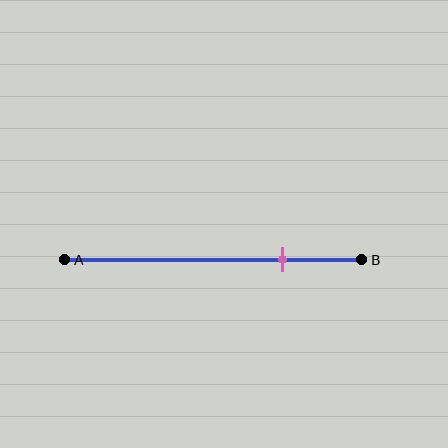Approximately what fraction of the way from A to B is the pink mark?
The pink mark is approximately 75% of the way from A to B.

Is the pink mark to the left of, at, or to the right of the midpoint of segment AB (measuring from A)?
The pink mark is to the right of the midpoint of segment AB.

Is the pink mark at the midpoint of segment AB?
No, the mark is at about 75% from A, not at the 50% midpoint.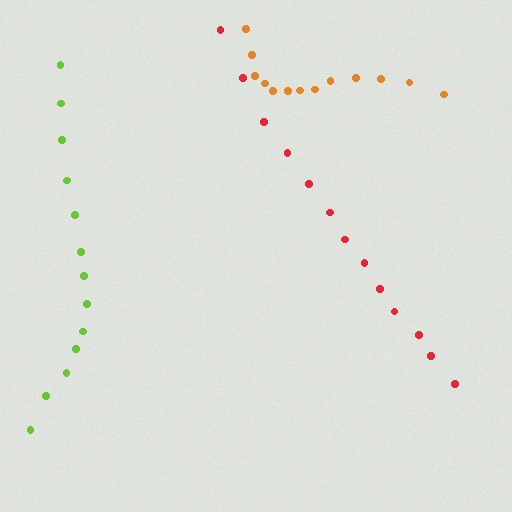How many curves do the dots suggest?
There are 3 distinct paths.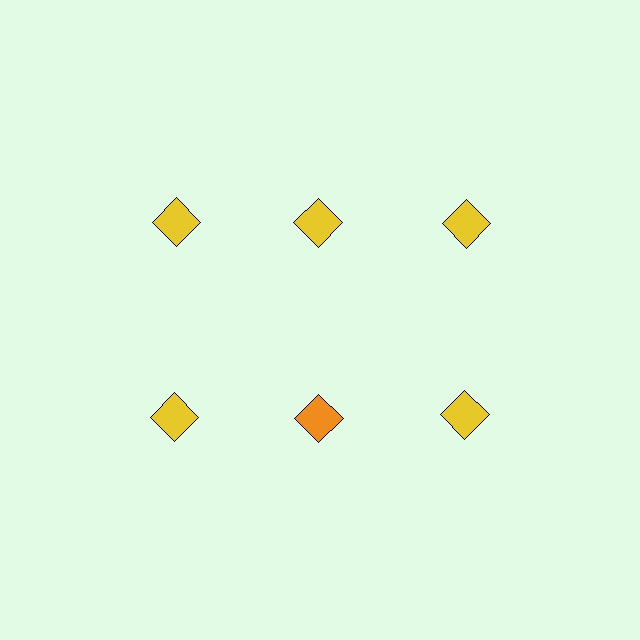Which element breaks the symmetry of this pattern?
The orange diamond in the second row, second from left column breaks the symmetry. All other shapes are yellow diamonds.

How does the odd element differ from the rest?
It has a different color: orange instead of yellow.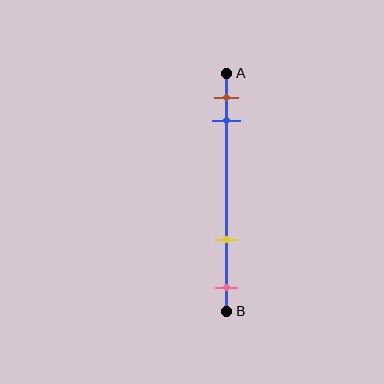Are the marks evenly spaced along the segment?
No, the marks are not evenly spaced.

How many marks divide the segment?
There are 4 marks dividing the segment.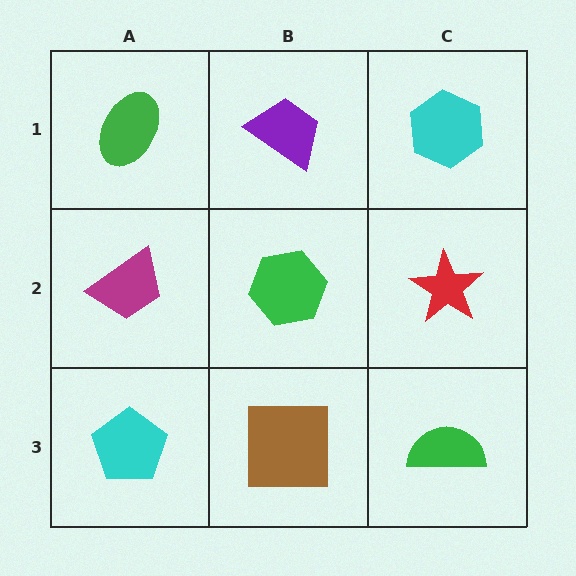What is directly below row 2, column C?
A green semicircle.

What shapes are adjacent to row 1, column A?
A magenta trapezoid (row 2, column A), a purple trapezoid (row 1, column B).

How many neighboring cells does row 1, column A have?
2.